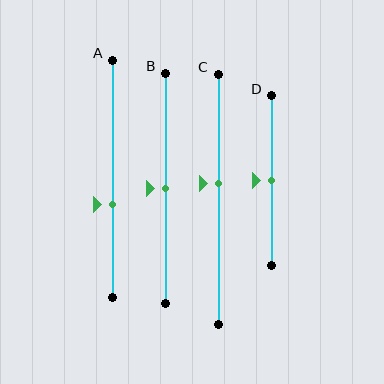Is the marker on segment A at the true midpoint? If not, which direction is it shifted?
No, the marker on segment A is shifted downward by about 11% of the segment length.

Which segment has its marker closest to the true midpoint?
Segment B has its marker closest to the true midpoint.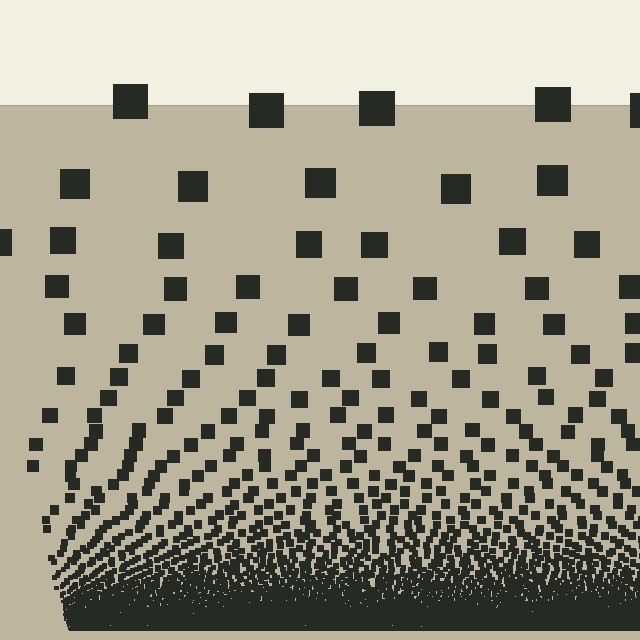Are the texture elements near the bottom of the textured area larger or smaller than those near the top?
Smaller. The gradient is inverted — elements near the bottom are smaller and denser.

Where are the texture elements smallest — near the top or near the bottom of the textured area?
Near the bottom.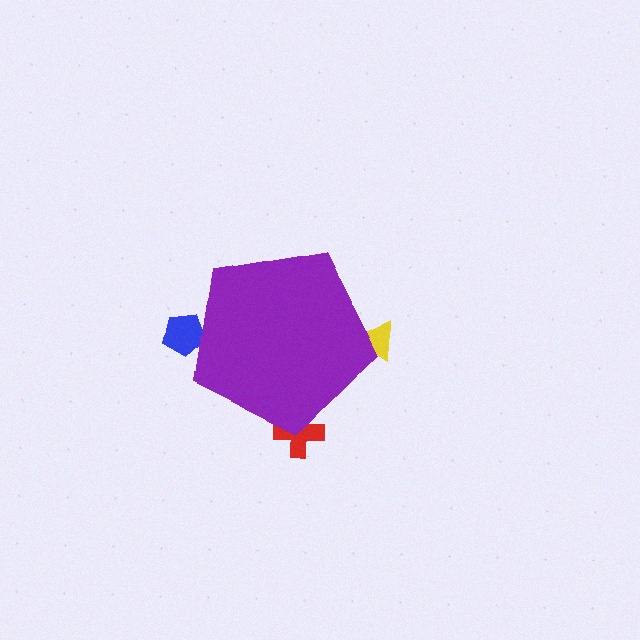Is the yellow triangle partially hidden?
Yes, the yellow triangle is partially hidden behind the purple pentagon.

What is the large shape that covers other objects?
A purple pentagon.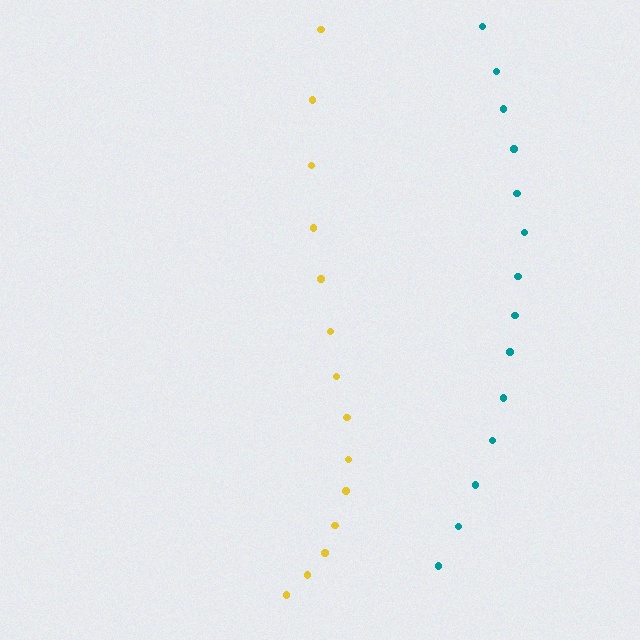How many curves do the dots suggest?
There are 2 distinct paths.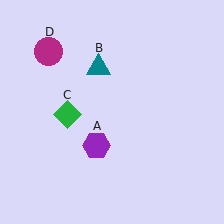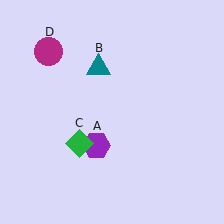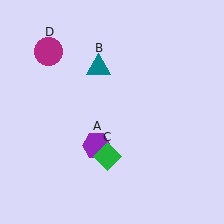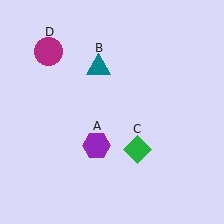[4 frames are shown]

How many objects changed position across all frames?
1 object changed position: green diamond (object C).